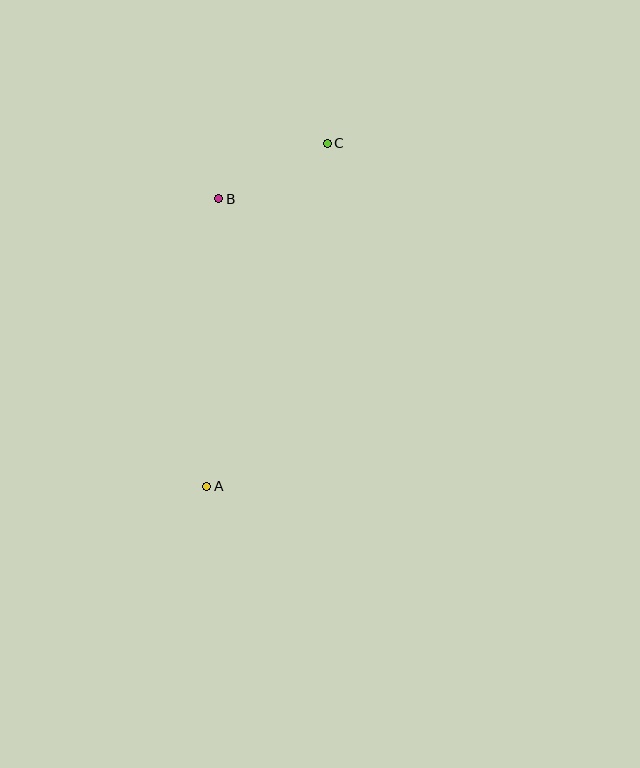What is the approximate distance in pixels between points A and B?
The distance between A and B is approximately 288 pixels.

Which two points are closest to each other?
Points B and C are closest to each other.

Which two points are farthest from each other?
Points A and C are farthest from each other.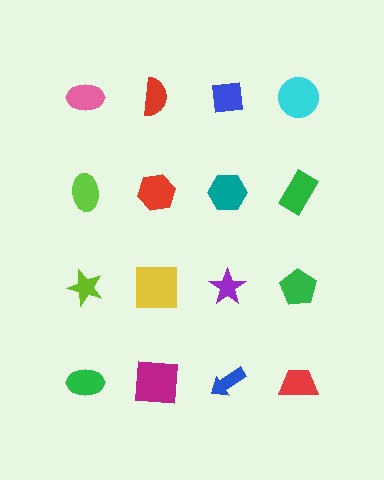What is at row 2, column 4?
A green rectangle.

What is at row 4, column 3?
A blue arrow.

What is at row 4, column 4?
A red trapezoid.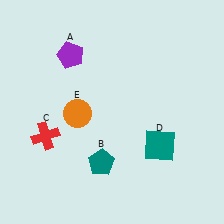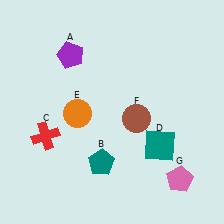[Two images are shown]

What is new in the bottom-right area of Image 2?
A pink pentagon (G) was added in the bottom-right area of Image 2.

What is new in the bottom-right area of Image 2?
A brown circle (F) was added in the bottom-right area of Image 2.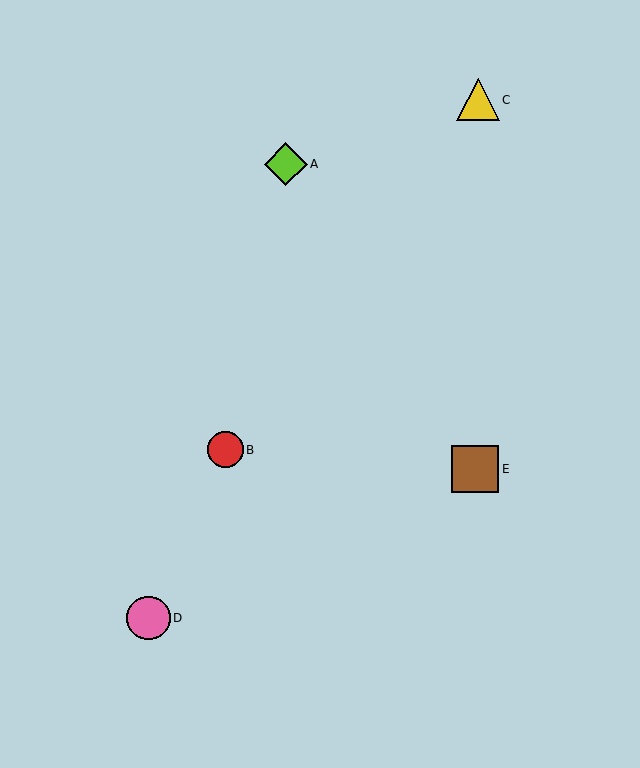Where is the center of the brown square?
The center of the brown square is at (475, 469).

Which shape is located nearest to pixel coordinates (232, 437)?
The red circle (labeled B) at (225, 450) is nearest to that location.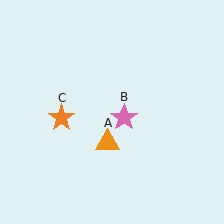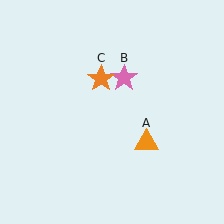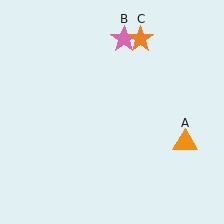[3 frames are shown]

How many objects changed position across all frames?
3 objects changed position: orange triangle (object A), pink star (object B), orange star (object C).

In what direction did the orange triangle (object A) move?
The orange triangle (object A) moved right.